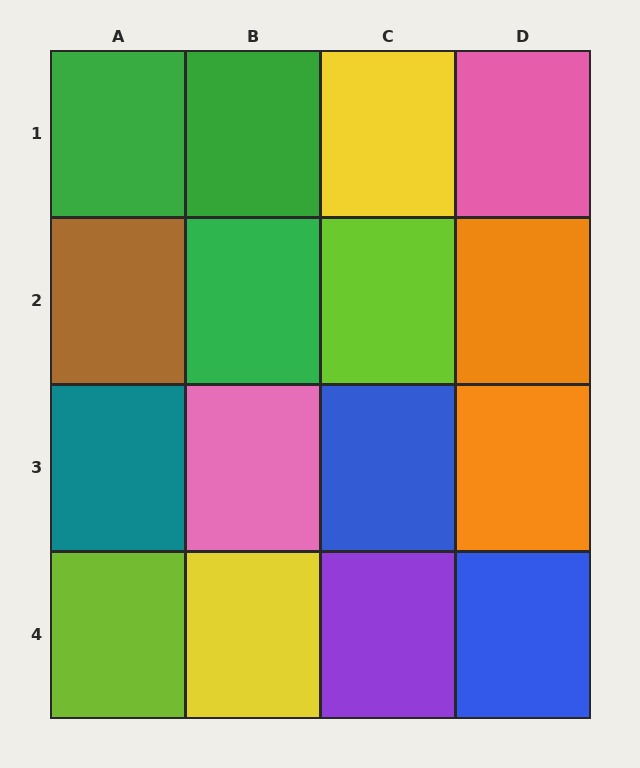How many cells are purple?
1 cell is purple.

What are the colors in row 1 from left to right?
Green, green, yellow, pink.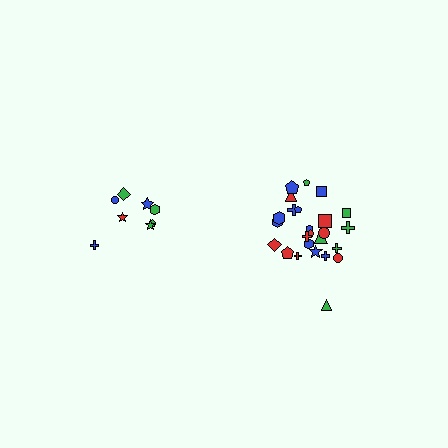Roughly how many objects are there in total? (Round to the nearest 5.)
Roughly 35 objects in total.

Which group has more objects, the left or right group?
The right group.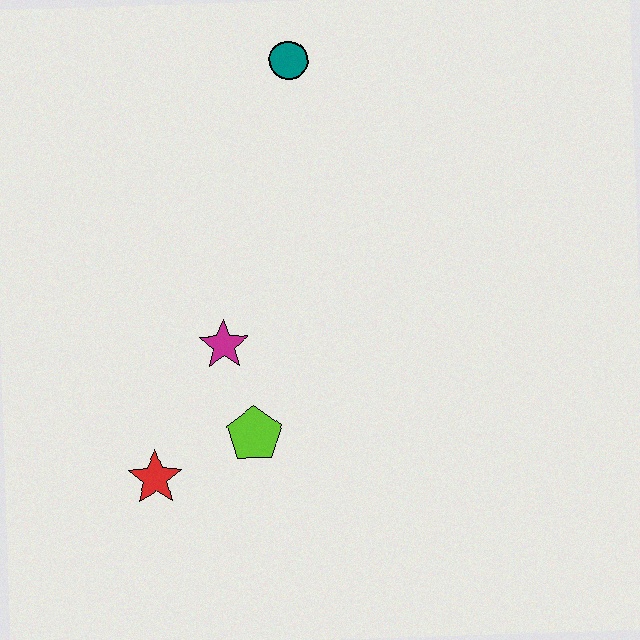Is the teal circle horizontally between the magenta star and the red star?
No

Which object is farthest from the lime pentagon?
The teal circle is farthest from the lime pentagon.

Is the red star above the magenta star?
No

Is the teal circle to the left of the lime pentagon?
No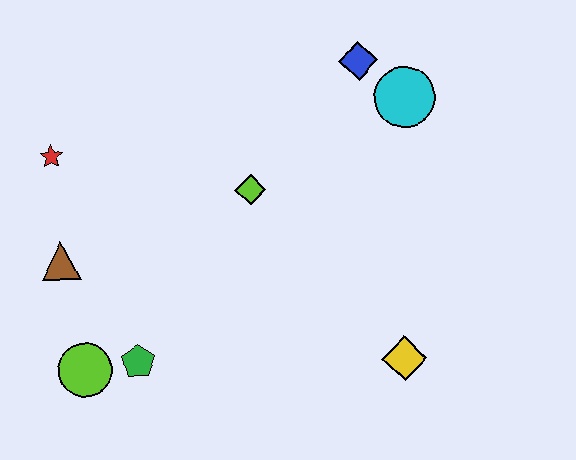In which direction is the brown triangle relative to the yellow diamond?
The brown triangle is to the left of the yellow diamond.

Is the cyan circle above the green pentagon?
Yes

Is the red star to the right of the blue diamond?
No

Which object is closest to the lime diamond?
The blue diamond is closest to the lime diamond.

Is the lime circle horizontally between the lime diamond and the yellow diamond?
No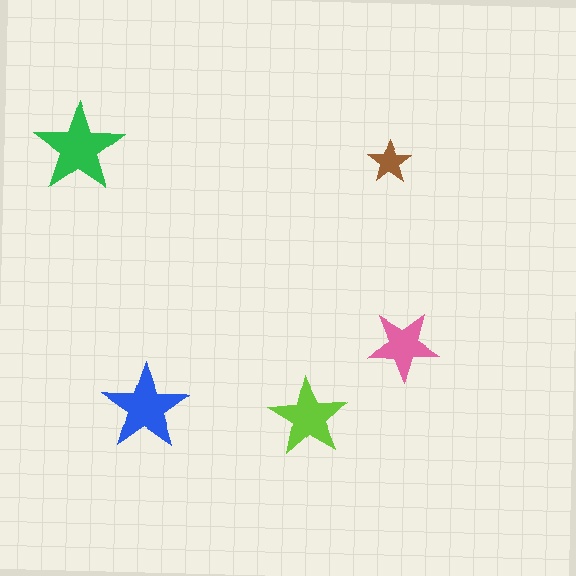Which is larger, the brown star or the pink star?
The pink one.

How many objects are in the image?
There are 5 objects in the image.